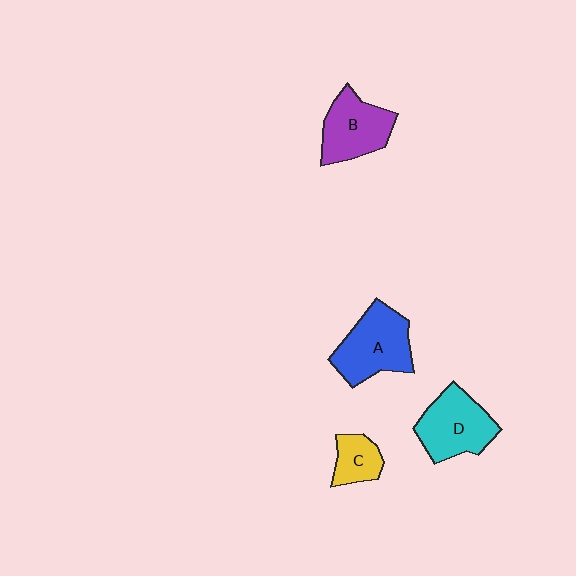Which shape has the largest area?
Shape A (blue).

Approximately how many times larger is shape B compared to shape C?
Approximately 1.9 times.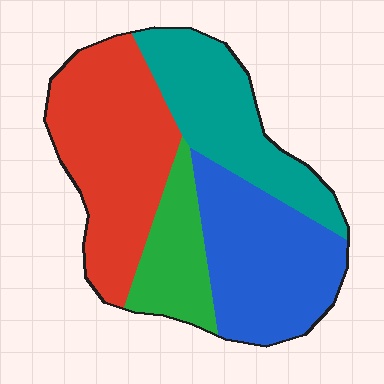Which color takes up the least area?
Green, at roughly 15%.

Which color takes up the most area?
Red, at roughly 35%.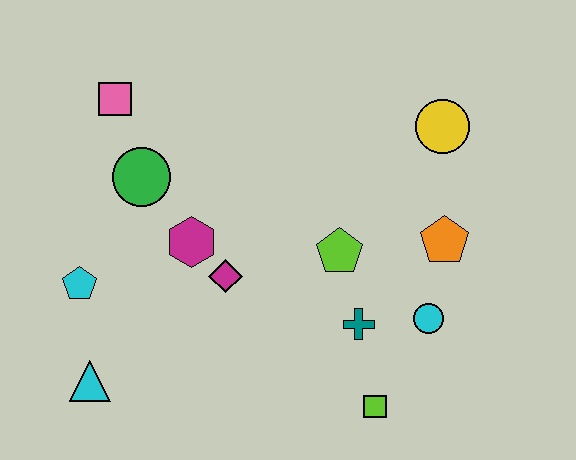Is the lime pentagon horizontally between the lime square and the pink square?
Yes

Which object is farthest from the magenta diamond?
The yellow circle is farthest from the magenta diamond.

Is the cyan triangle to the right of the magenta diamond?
No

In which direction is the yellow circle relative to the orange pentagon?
The yellow circle is above the orange pentagon.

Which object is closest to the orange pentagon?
The cyan circle is closest to the orange pentagon.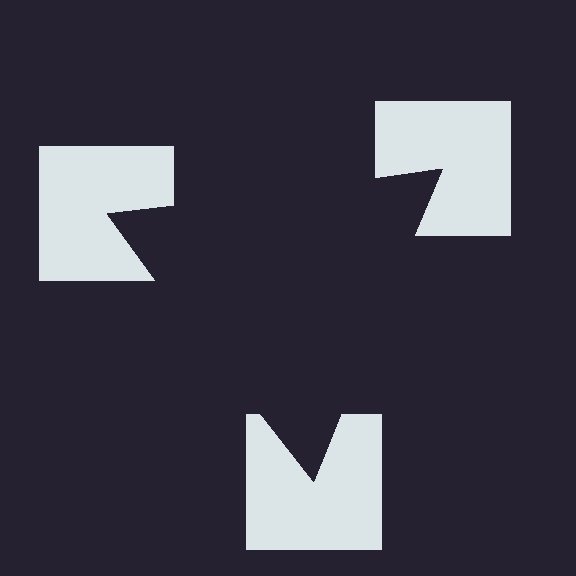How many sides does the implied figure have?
3 sides.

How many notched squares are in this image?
There are 3 — one at each vertex of the illusory triangle.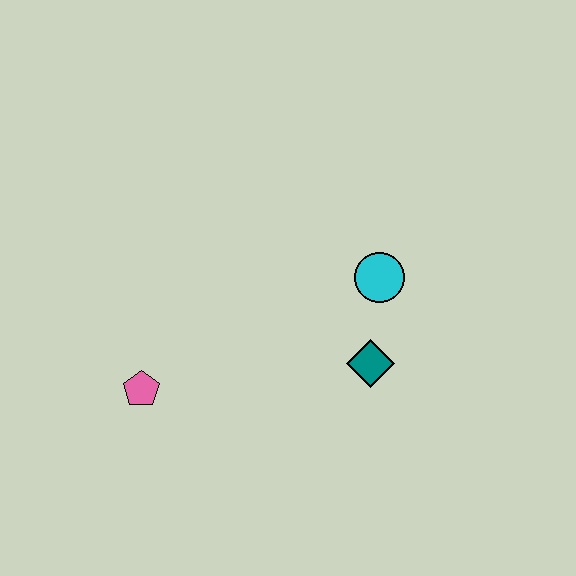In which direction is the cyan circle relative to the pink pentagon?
The cyan circle is to the right of the pink pentagon.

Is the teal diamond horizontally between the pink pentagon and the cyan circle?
Yes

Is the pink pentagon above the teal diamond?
No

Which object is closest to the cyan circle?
The teal diamond is closest to the cyan circle.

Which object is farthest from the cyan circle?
The pink pentagon is farthest from the cyan circle.